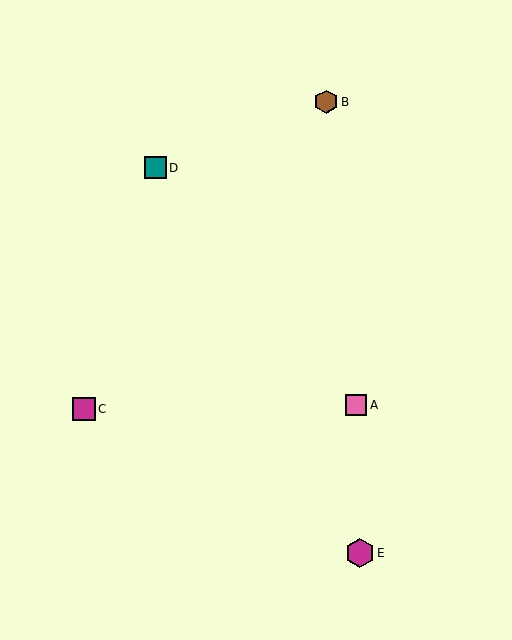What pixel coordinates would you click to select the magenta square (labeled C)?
Click at (84, 409) to select the magenta square C.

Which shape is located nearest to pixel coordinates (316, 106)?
The brown hexagon (labeled B) at (326, 102) is nearest to that location.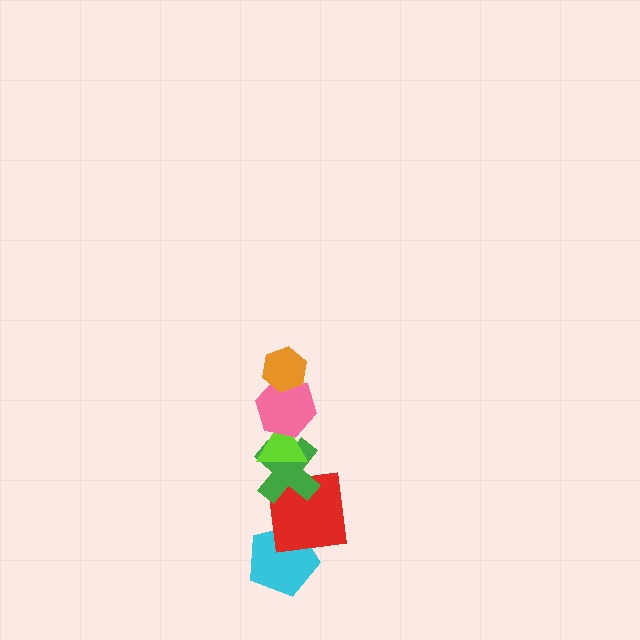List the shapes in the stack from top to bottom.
From top to bottom: the orange hexagon, the pink hexagon, the lime triangle, the green cross, the red square, the cyan pentagon.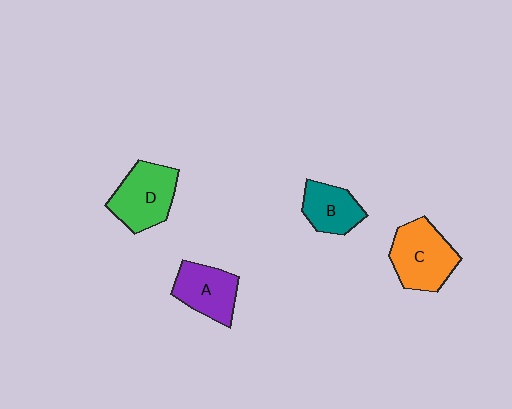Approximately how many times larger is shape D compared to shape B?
Approximately 1.4 times.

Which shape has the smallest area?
Shape B (teal).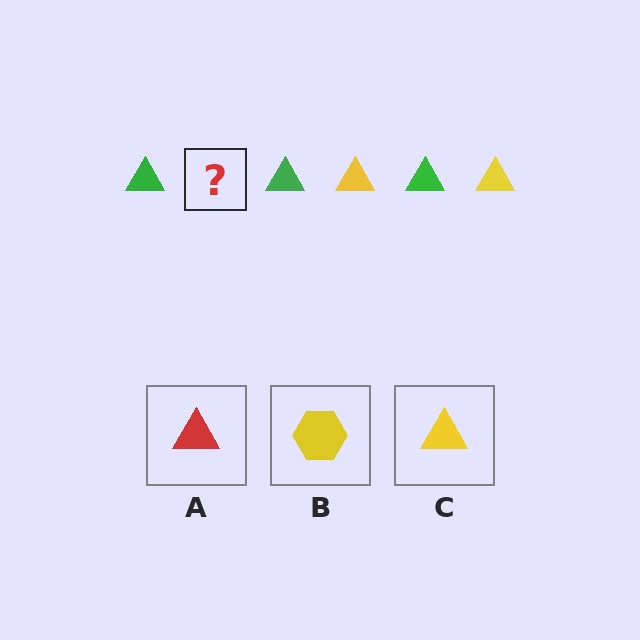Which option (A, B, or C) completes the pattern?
C.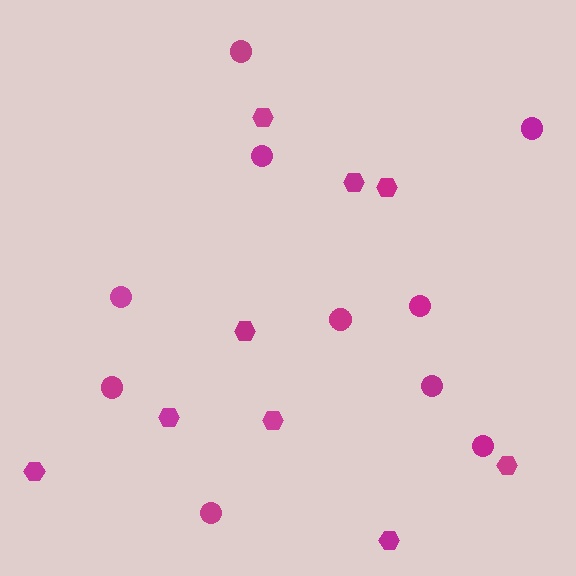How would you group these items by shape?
There are 2 groups: one group of circles (10) and one group of hexagons (9).